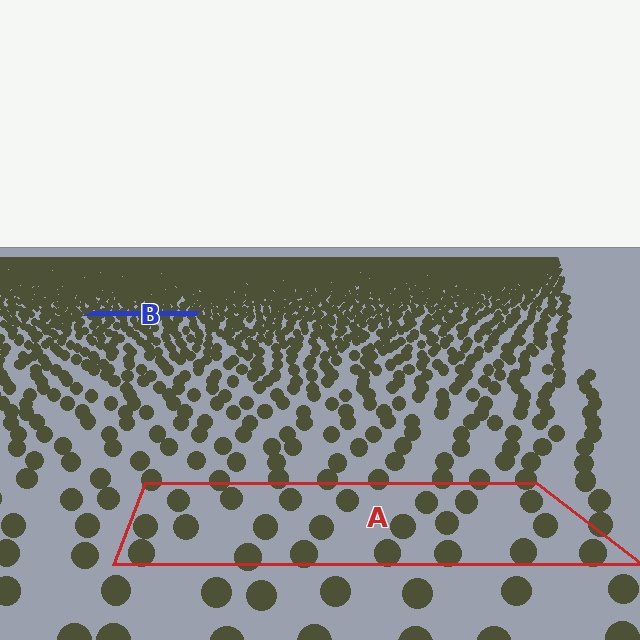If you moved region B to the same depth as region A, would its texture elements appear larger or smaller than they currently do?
They would appear larger. At a closer depth, the same texture elements are projected at a bigger on-screen size.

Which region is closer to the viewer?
Region A is closer. The texture elements there are larger and more spread out.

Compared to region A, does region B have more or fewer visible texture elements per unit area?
Region B has more texture elements per unit area — they are packed more densely because it is farther away.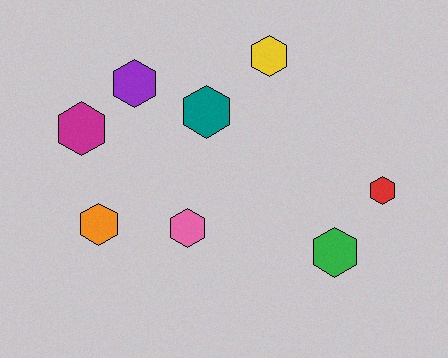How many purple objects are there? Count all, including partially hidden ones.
There is 1 purple object.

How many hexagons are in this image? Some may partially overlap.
There are 8 hexagons.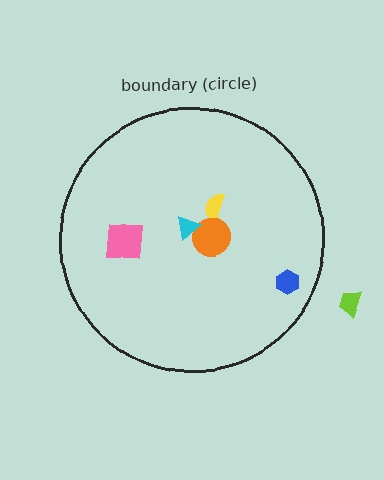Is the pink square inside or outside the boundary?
Inside.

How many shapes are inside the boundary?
5 inside, 1 outside.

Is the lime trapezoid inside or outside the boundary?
Outside.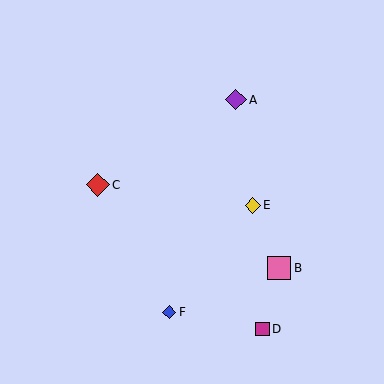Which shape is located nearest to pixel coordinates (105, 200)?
The red diamond (labeled C) at (98, 185) is nearest to that location.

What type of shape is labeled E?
Shape E is a yellow diamond.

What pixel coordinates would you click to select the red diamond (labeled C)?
Click at (98, 185) to select the red diamond C.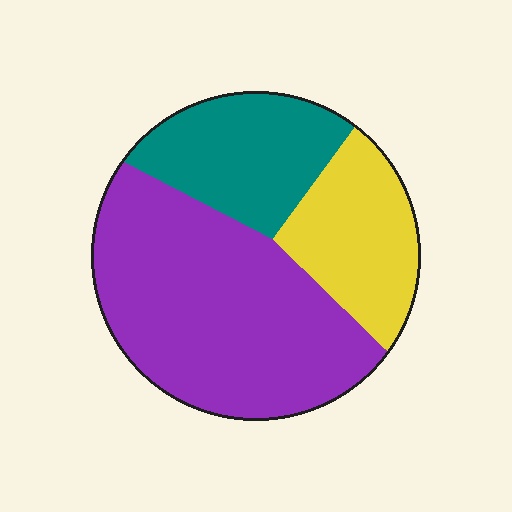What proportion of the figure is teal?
Teal covers 24% of the figure.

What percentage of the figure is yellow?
Yellow takes up about one fifth (1/5) of the figure.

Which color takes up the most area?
Purple, at roughly 55%.